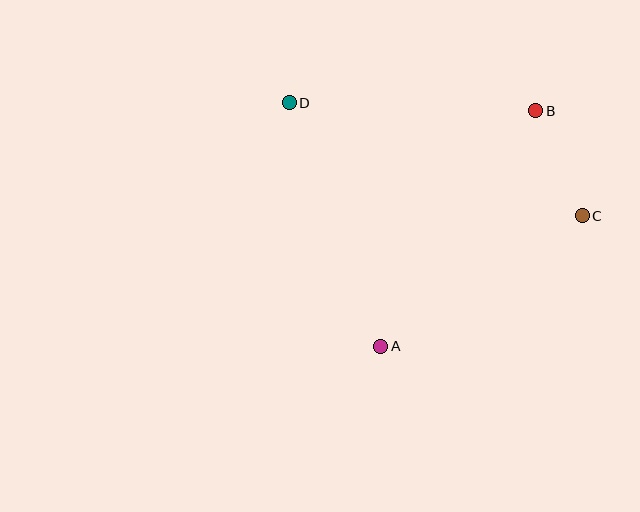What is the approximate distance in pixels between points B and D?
The distance between B and D is approximately 247 pixels.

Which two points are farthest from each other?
Points C and D are farthest from each other.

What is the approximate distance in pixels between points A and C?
The distance between A and C is approximately 240 pixels.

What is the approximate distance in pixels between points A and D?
The distance between A and D is approximately 260 pixels.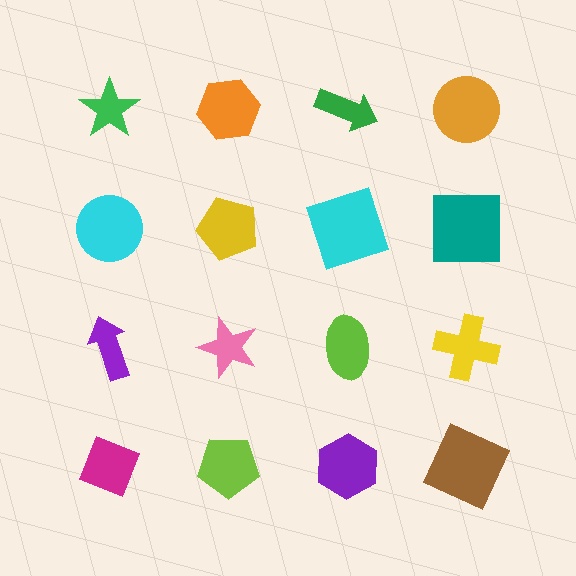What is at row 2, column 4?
A teal square.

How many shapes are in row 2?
4 shapes.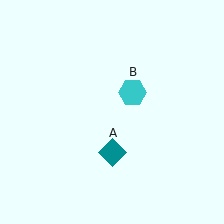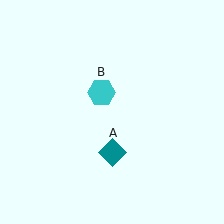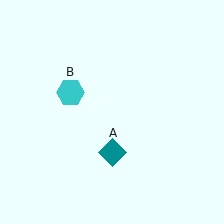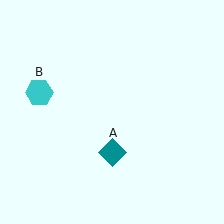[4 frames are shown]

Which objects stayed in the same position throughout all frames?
Teal diamond (object A) remained stationary.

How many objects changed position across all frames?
1 object changed position: cyan hexagon (object B).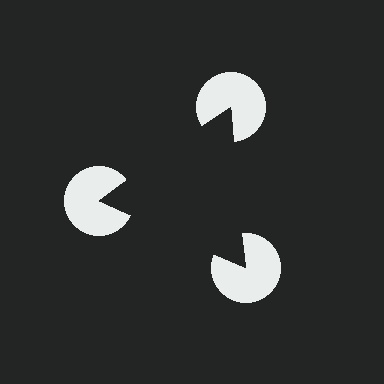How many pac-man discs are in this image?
There are 3 — one at each vertex of the illusory triangle.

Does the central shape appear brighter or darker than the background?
It typically appears slightly darker than the background, even though no actual brightness change is drawn.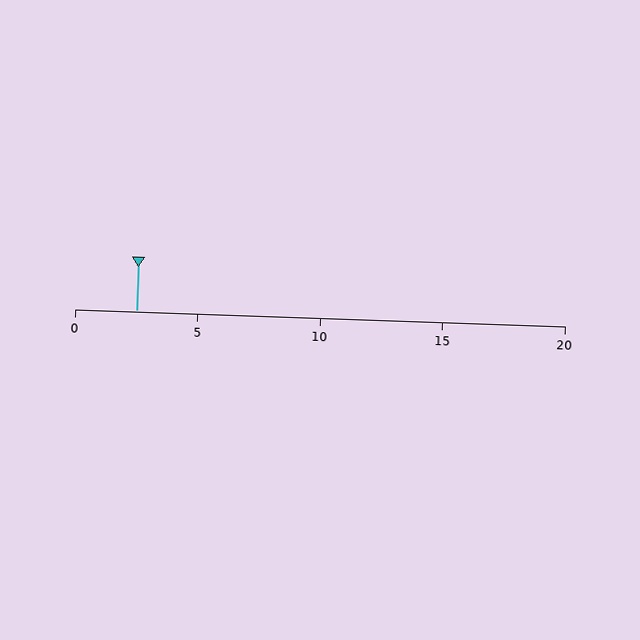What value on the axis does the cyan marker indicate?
The marker indicates approximately 2.5.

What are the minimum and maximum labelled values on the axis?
The axis runs from 0 to 20.